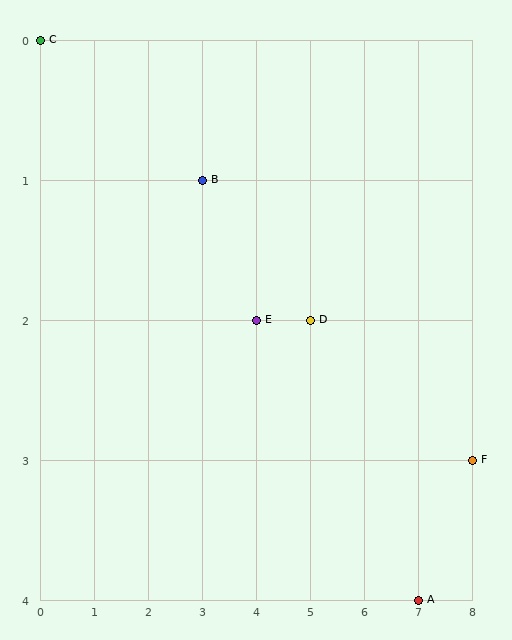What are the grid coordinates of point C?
Point C is at grid coordinates (0, 0).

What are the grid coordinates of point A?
Point A is at grid coordinates (7, 4).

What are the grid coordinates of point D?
Point D is at grid coordinates (5, 2).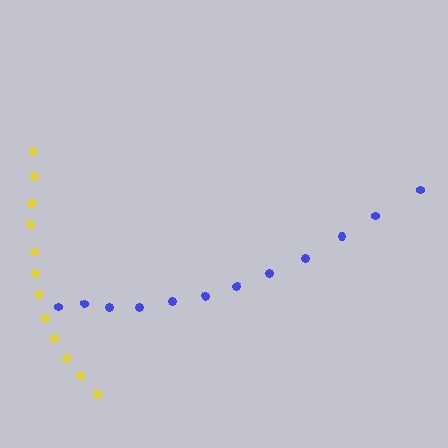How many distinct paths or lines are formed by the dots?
There are 2 distinct paths.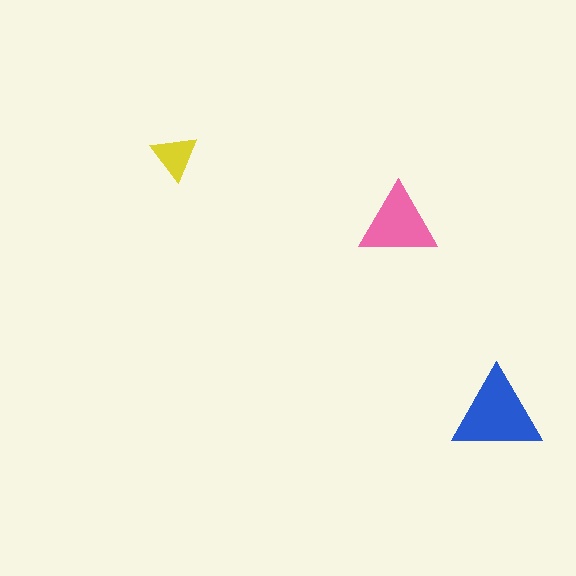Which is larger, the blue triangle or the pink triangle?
The blue one.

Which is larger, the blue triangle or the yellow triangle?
The blue one.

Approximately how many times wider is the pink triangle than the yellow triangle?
About 1.5 times wider.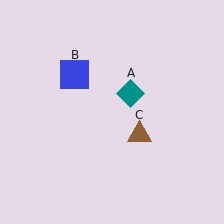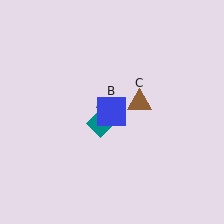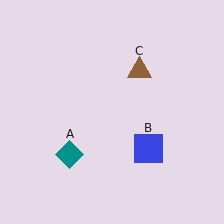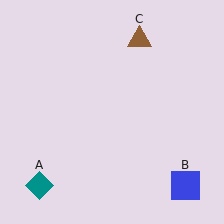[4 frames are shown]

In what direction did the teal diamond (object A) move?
The teal diamond (object A) moved down and to the left.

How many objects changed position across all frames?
3 objects changed position: teal diamond (object A), blue square (object B), brown triangle (object C).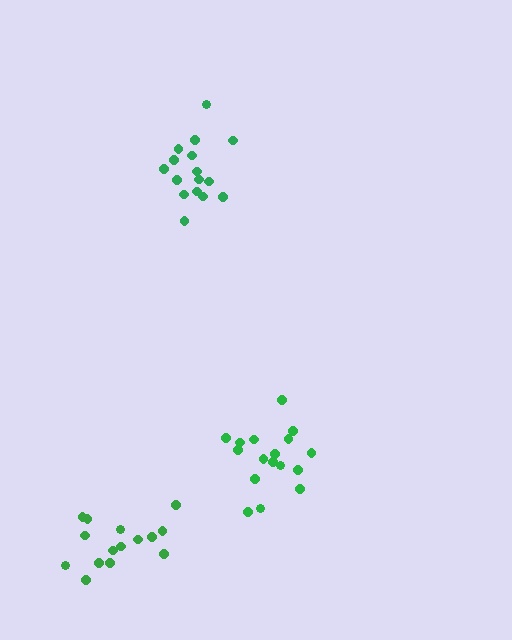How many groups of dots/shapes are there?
There are 3 groups.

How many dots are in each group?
Group 1: 17 dots, Group 2: 16 dots, Group 3: 15 dots (48 total).